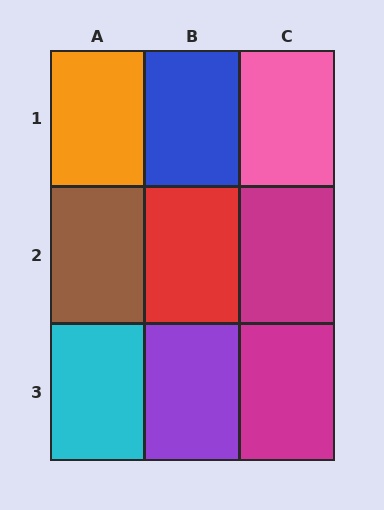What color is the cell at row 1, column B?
Blue.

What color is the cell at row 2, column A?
Brown.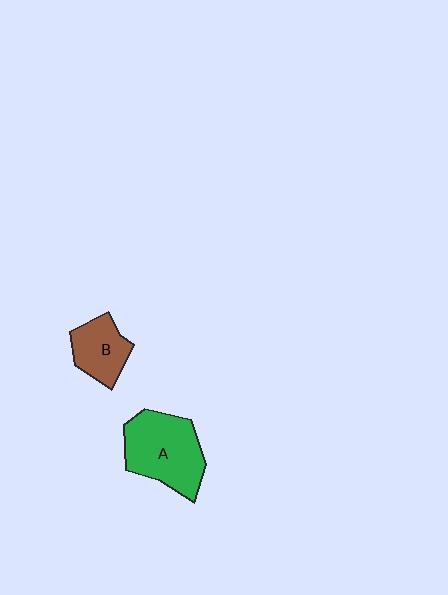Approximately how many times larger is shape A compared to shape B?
Approximately 1.8 times.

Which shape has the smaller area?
Shape B (brown).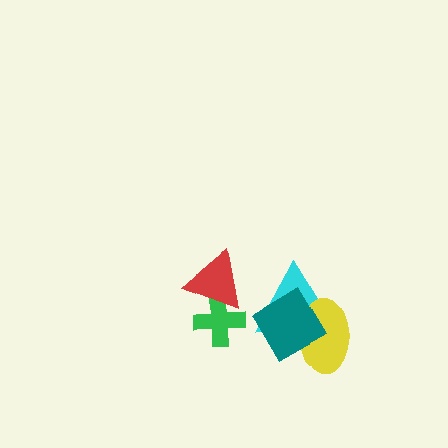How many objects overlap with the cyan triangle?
2 objects overlap with the cyan triangle.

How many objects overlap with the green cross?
1 object overlaps with the green cross.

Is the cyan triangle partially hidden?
Yes, it is partially covered by another shape.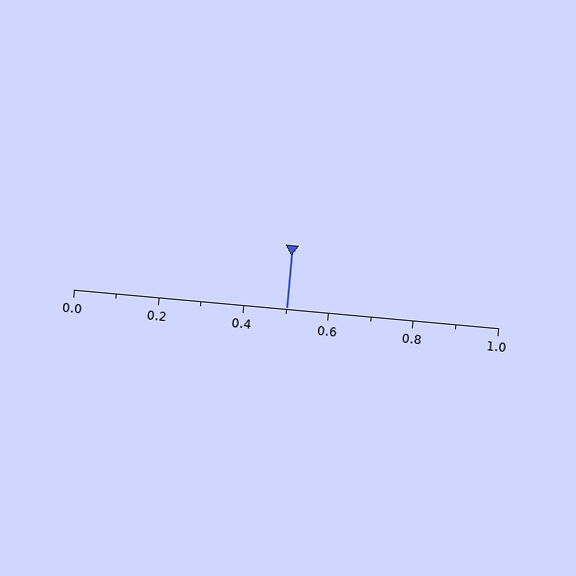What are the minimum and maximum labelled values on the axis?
The axis runs from 0.0 to 1.0.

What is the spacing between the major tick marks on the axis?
The major ticks are spaced 0.2 apart.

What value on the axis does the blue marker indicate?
The marker indicates approximately 0.5.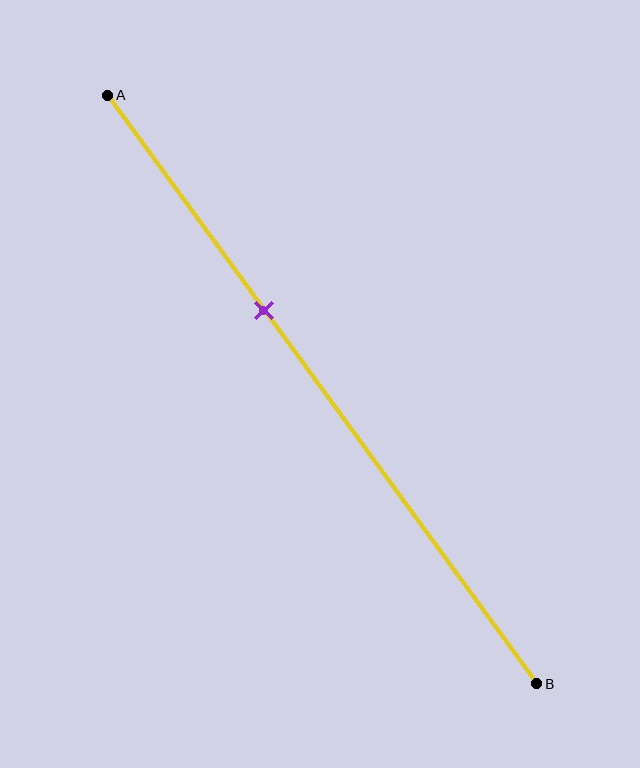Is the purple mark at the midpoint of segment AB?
No, the mark is at about 35% from A, not at the 50% midpoint.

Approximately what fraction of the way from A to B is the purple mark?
The purple mark is approximately 35% of the way from A to B.